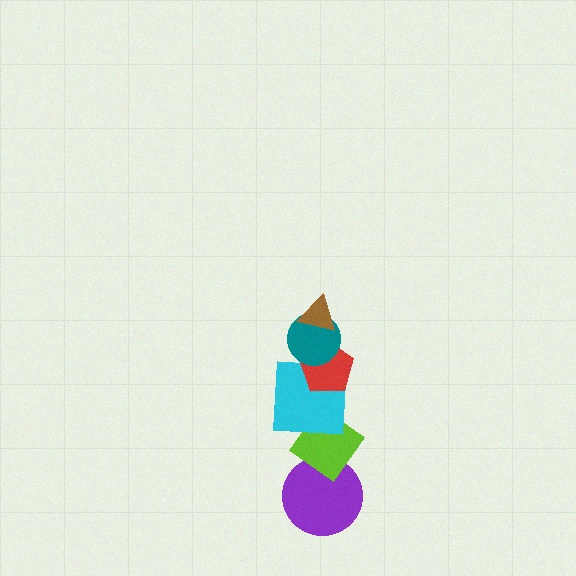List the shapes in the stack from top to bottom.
From top to bottom: the brown triangle, the teal circle, the red pentagon, the cyan square, the lime diamond, the purple circle.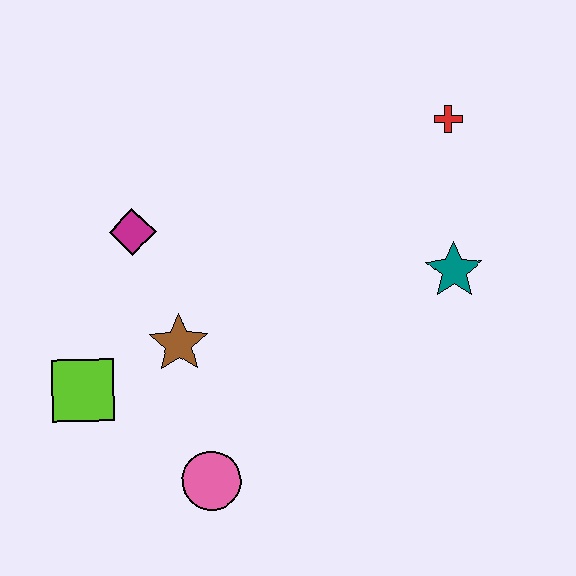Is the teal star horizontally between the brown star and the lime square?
No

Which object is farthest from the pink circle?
The red cross is farthest from the pink circle.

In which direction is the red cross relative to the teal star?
The red cross is above the teal star.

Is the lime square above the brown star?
No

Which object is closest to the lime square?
The brown star is closest to the lime square.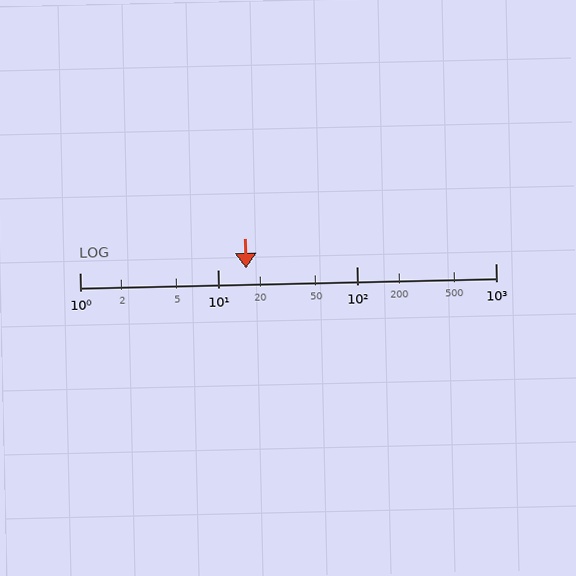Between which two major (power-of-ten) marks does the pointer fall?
The pointer is between 10 and 100.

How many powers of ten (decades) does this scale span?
The scale spans 3 decades, from 1 to 1000.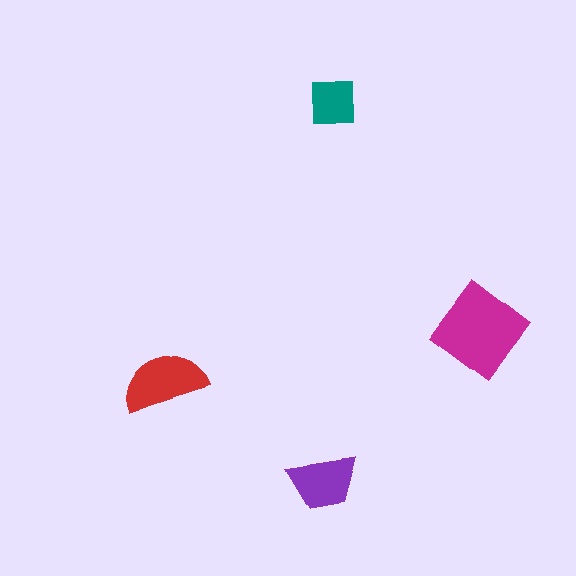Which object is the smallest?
The teal square.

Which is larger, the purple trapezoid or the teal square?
The purple trapezoid.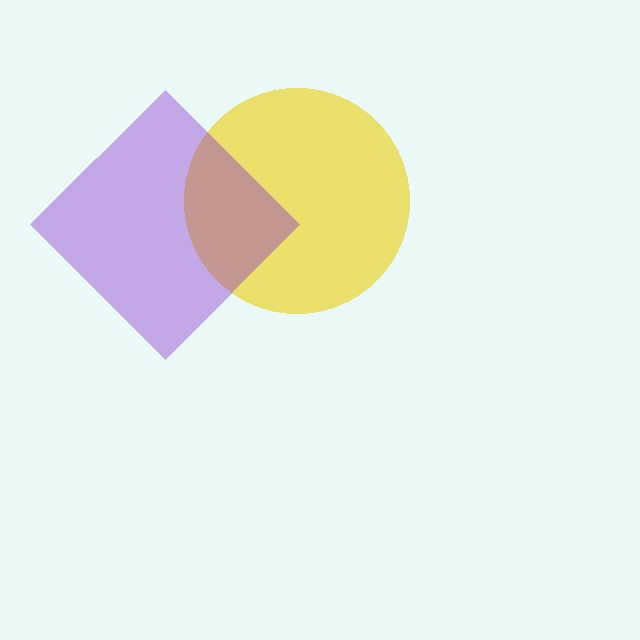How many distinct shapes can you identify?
There are 2 distinct shapes: a yellow circle, a purple diamond.